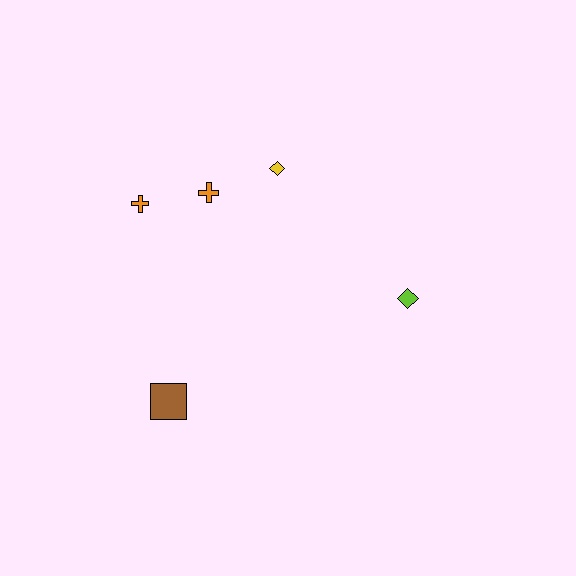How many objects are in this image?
There are 5 objects.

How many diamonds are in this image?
There are 2 diamonds.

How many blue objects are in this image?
There are no blue objects.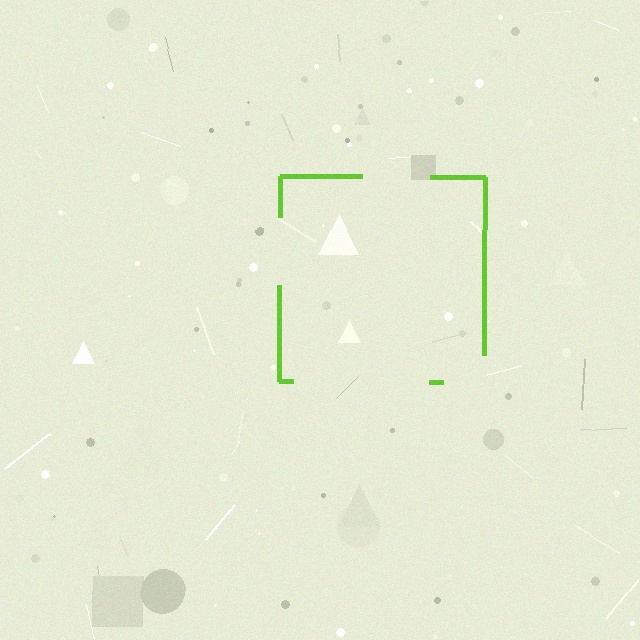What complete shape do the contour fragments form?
The contour fragments form a square.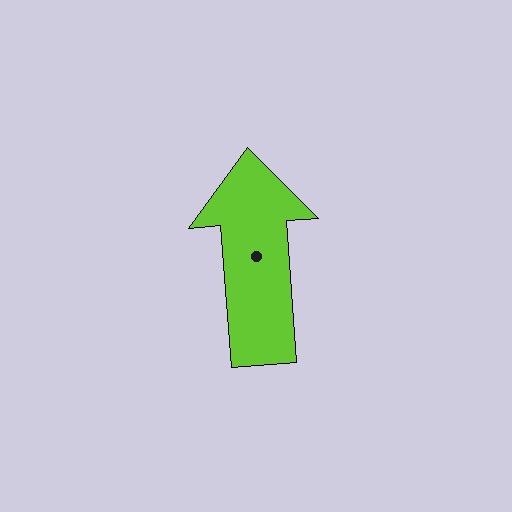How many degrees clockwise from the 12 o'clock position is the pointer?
Approximately 356 degrees.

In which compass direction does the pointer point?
North.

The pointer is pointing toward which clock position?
Roughly 12 o'clock.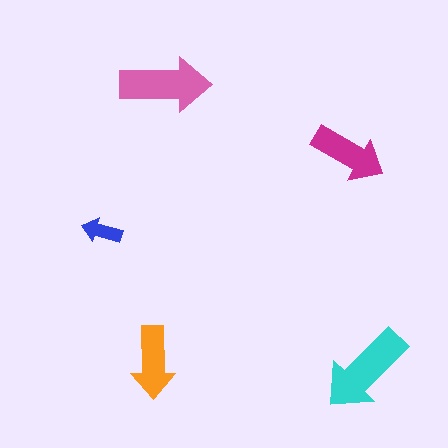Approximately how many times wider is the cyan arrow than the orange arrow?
About 1.5 times wider.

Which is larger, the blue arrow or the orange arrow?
The orange one.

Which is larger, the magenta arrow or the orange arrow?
The magenta one.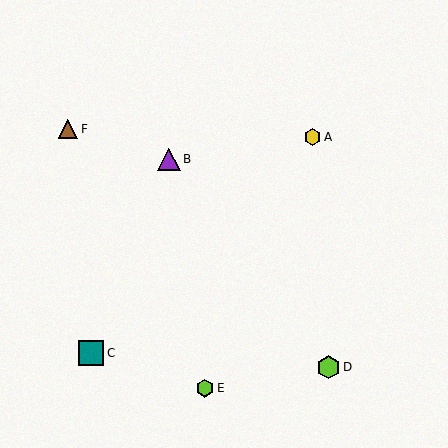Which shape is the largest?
The teal square (labeled C) is the largest.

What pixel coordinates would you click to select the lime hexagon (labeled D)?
Click at (328, 367) to select the lime hexagon D.